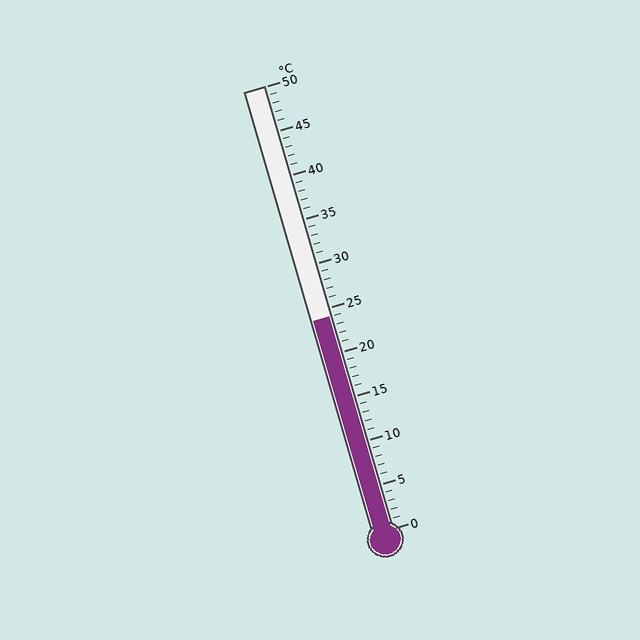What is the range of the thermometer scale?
The thermometer scale ranges from 0°C to 50°C.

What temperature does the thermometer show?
The thermometer shows approximately 24°C.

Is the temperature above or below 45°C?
The temperature is below 45°C.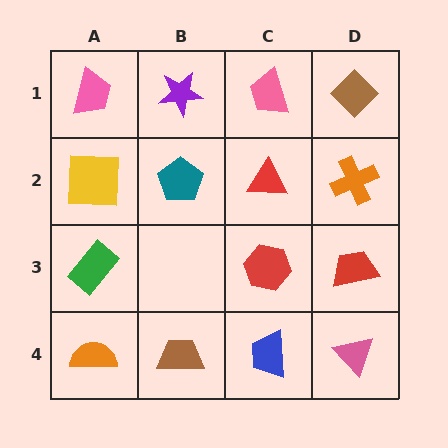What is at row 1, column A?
A pink trapezoid.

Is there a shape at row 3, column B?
No, that cell is empty.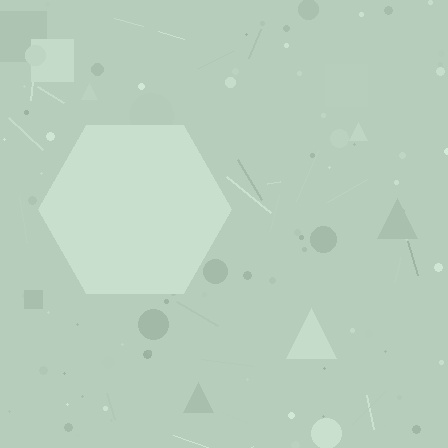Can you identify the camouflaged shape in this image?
The camouflaged shape is a hexagon.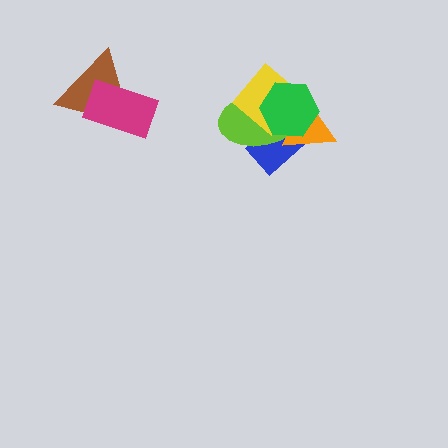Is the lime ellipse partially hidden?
Yes, it is partially covered by another shape.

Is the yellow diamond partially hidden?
Yes, it is partially covered by another shape.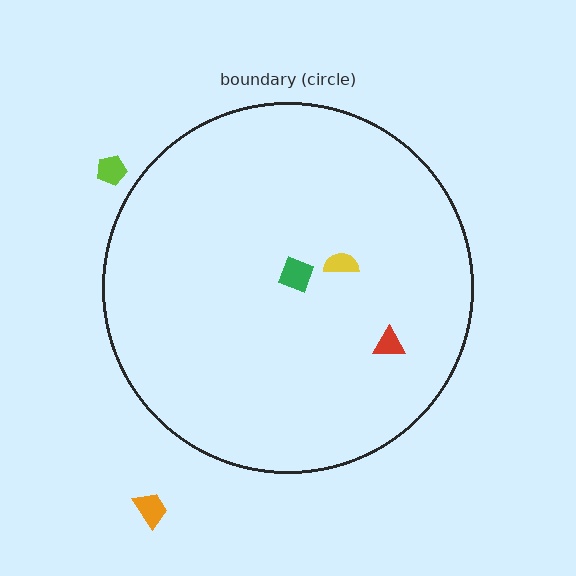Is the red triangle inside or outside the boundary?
Inside.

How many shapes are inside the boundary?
3 inside, 2 outside.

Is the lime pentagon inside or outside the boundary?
Outside.